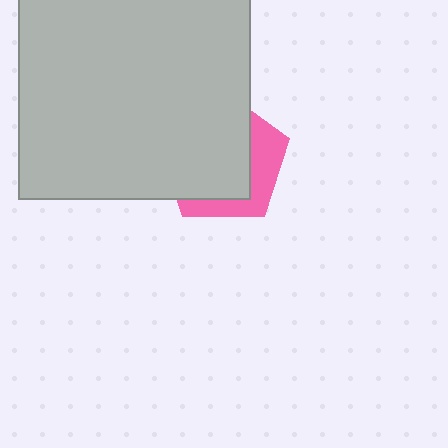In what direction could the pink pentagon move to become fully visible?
The pink pentagon could move toward the lower-right. That would shift it out from behind the light gray square entirely.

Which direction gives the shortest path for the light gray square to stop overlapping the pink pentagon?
Moving toward the upper-left gives the shortest separation.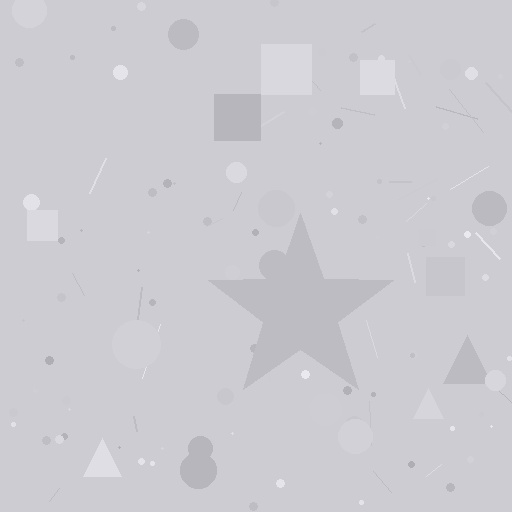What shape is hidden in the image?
A star is hidden in the image.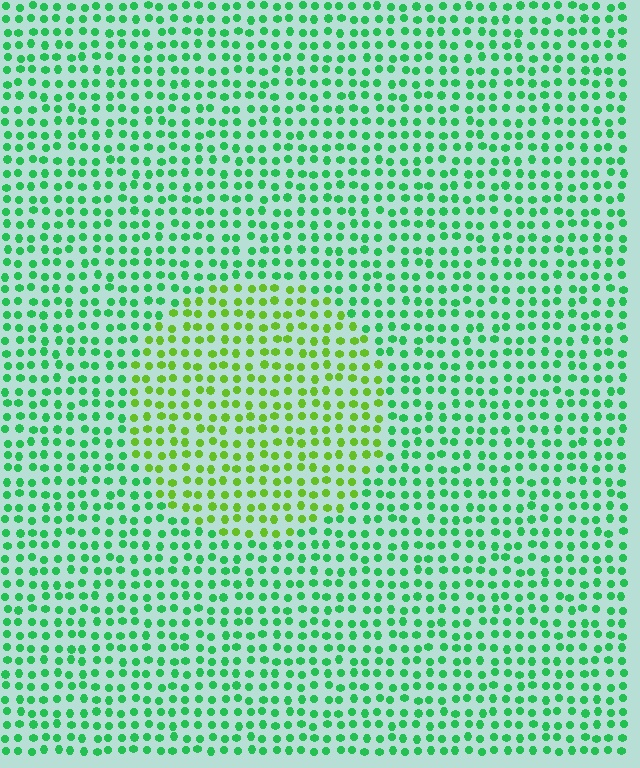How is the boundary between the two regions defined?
The boundary is defined purely by a slight shift in hue (about 42 degrees). Spacing, size, and orientation are identical on both sides.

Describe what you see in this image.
The image is filled with small green elements in a uniform arrangement. A circle-shaped region is visible where the elements are tinted to a slightly different hue, forming a subtle color boundary.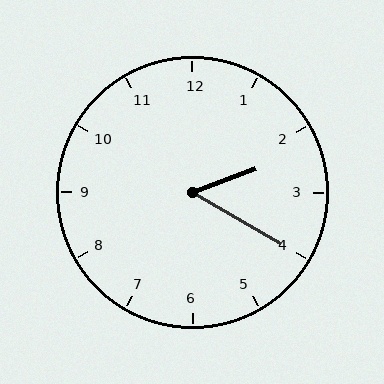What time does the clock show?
2:20.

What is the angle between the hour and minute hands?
Approximately 50 degrees.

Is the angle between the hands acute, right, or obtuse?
It is acute.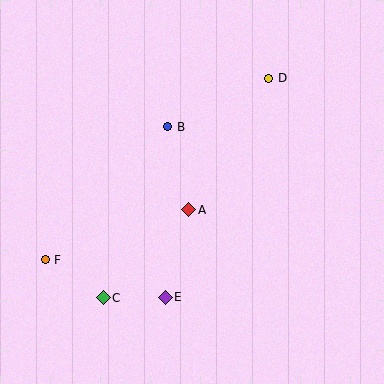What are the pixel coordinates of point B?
Point B is at (168, 127).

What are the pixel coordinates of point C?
Point C is at (103, 298).